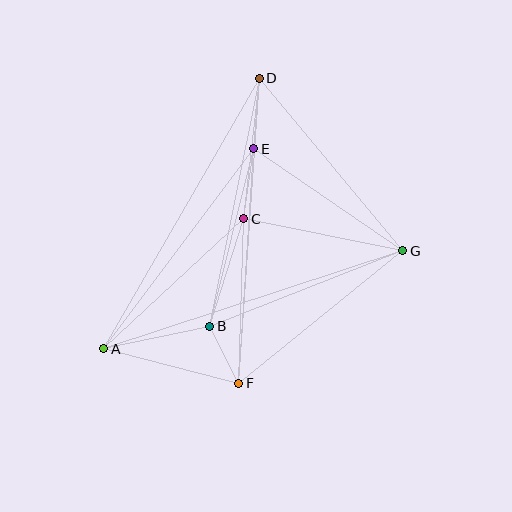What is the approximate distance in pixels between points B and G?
The distance between B and G is approximately 207 pixels.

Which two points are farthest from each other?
Points A and G are farthest from each other.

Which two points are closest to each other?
Points B and F are closest to each other.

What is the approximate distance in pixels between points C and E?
The distance between C and E is approximately 71 pixels.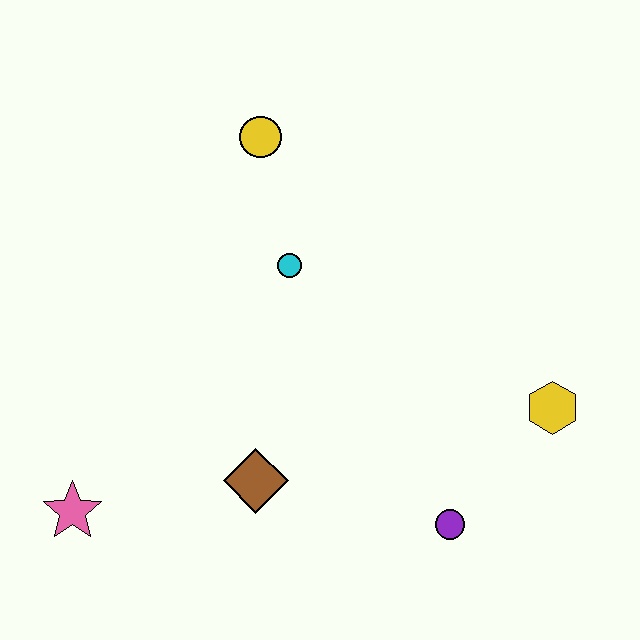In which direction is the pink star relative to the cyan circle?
The pink star is below the cyan circle.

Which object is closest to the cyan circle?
The yellow circle is closest to the cyan circle.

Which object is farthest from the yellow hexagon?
The pink star is farthest from the yellow hexagon.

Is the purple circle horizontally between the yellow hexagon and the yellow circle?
Yes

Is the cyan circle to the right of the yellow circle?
Yes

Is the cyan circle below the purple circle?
No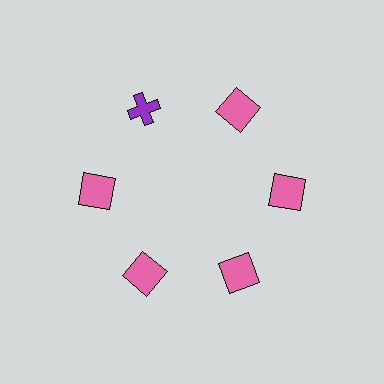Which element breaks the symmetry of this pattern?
The purple cross at roughly the 11 o'clock position breaks the symmetry. All other shapes are pink squares.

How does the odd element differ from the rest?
It differs in both color (purple instead of pink) and shape (cross instead of square).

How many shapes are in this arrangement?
There are 6 shapes arranged in a ring pattern.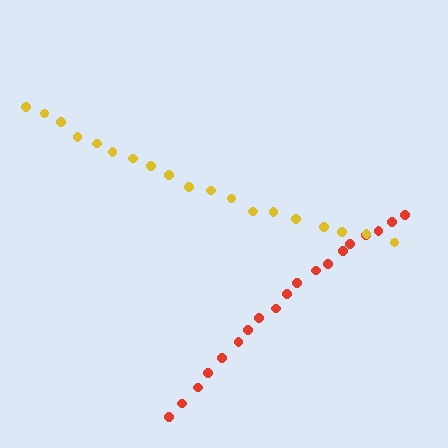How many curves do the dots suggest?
There are 2 distinct paths.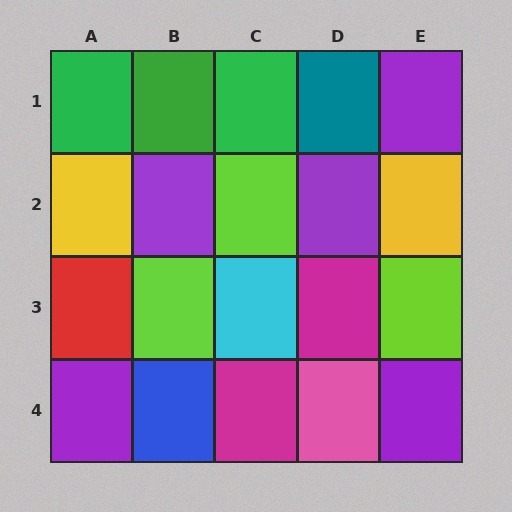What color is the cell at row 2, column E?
Yellow.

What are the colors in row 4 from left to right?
Purple, blue, magenta, pink, purple.